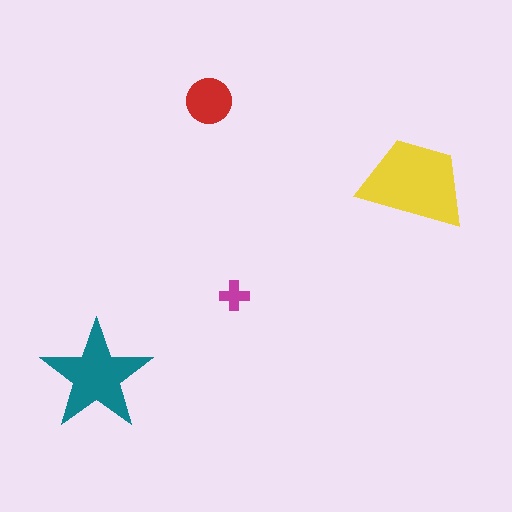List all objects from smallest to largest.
The magenta cross, the red circle, the teal star, the yellow trapezoid.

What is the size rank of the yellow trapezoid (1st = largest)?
1st.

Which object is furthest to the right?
The yellow trapezoid is rightmost.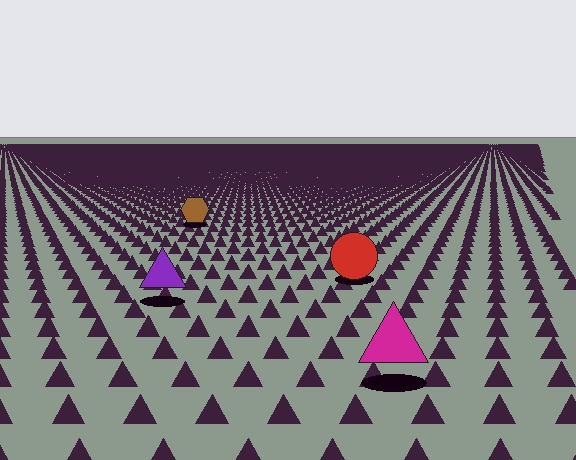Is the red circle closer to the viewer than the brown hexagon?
Yes. The red circle is closer — you can tell from the texture gradient: the ground texture is coarser near it.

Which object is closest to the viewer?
The magenta triangle is closest. The texture marks near it are larger and more spread out.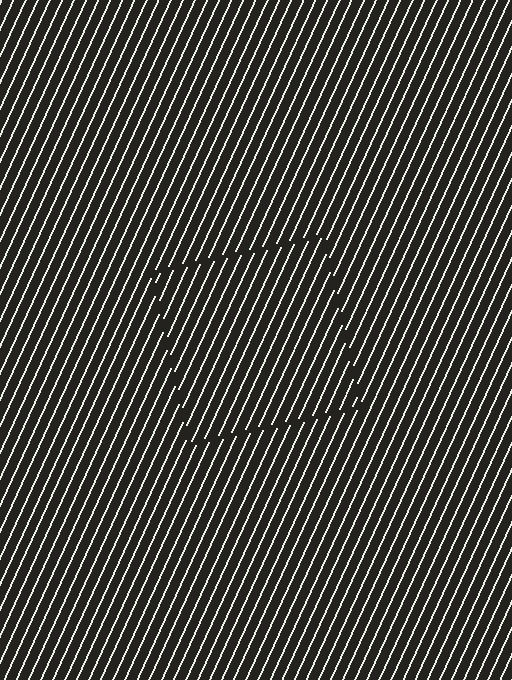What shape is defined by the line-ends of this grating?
An illusory square. The interior of the shape contains the same grating, shifted by half a period — the contour is defined by the phase discontinuity where line-ends from the inner and outer gratings abut.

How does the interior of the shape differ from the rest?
The interior of the shape contains the same grating, shifted by half a period — the contour is defined by the phase discontinuity where line-ends from the inner and outer gratings abut.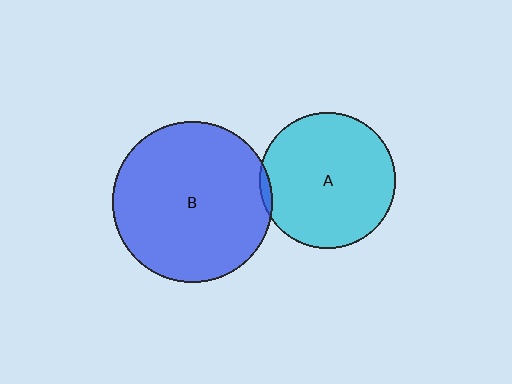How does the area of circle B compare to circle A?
Approximately 1.4 times.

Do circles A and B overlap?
Yes.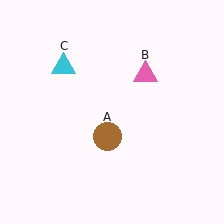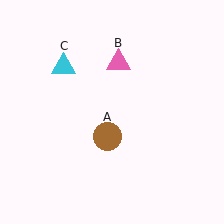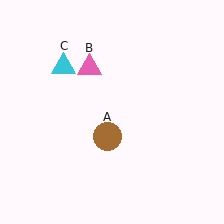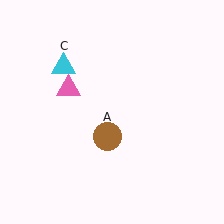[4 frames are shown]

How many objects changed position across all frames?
1 object changed position: pink triangle (object B).